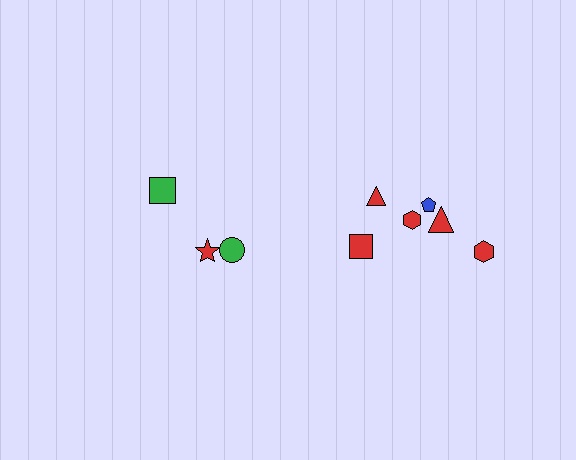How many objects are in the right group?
There are 6 objects.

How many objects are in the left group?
There are 3 objects.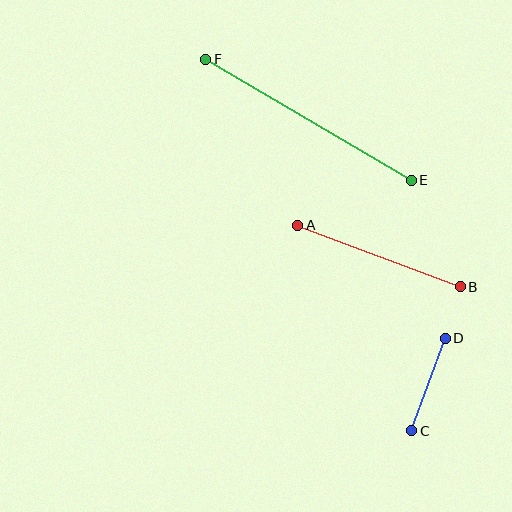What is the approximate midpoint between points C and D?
The midpoint is at approximately (429, 384) pixels.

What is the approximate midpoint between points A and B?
The midpoint is at approximately (379, 256) pixels.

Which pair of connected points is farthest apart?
Points E and F are farthest apart.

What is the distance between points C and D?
The distance is approximately 98 pixels.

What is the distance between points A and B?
The distance is approximately 174 pixels.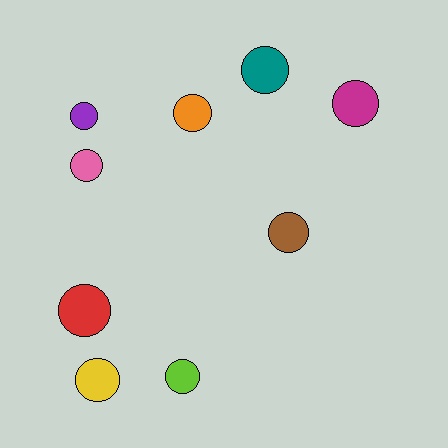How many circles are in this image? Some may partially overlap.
There are 9 circles.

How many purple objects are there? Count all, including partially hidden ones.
There is 1 purple object.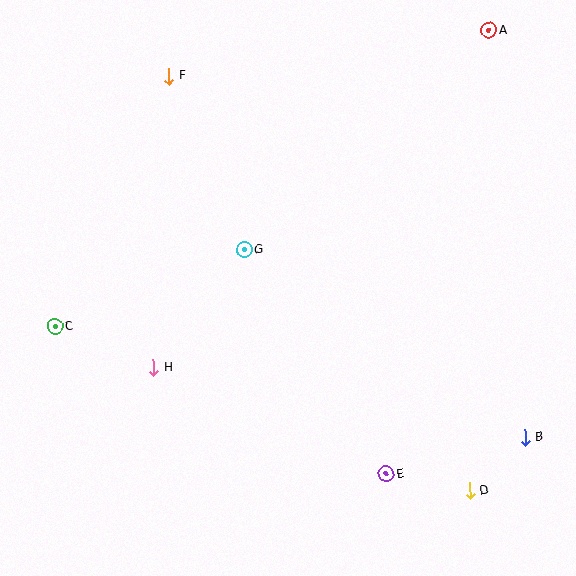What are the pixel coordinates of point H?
Point H is at (153, 368).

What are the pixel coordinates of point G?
Point G is at (244, 250).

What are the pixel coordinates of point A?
Point A is at (489, 30).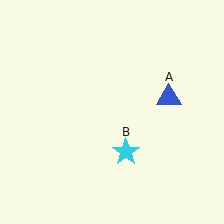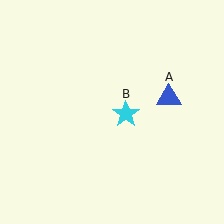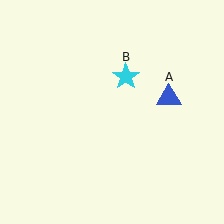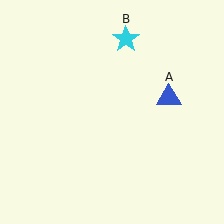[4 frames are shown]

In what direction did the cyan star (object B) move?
The cyan star (object B) moved up.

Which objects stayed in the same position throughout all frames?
Blue triangle (object A) remained stationary.